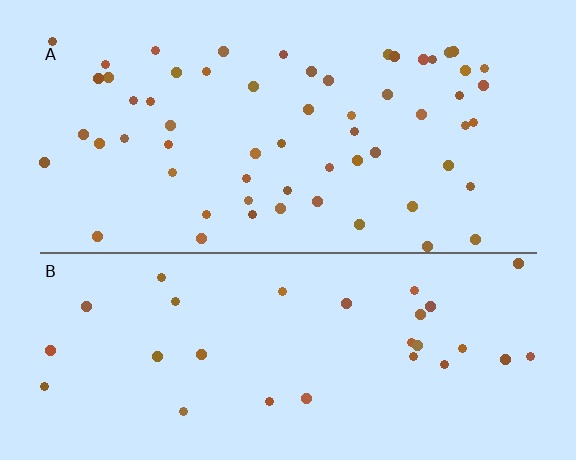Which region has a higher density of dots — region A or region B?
A (the top).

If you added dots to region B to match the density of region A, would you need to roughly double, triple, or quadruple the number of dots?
Approximately double.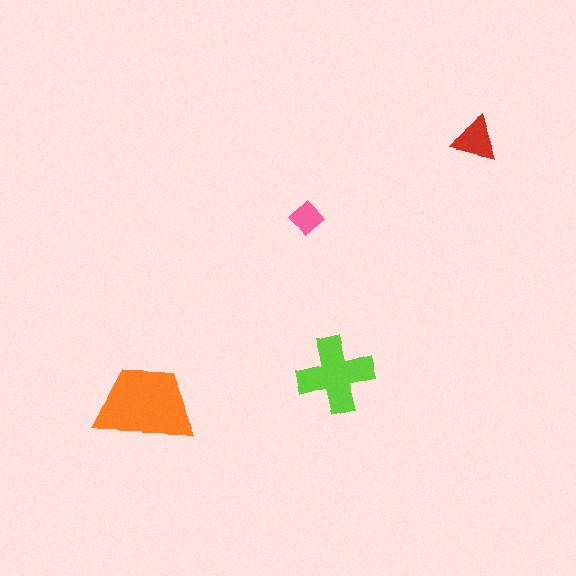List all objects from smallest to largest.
The pink diamond, the red triangle, the lime cross, the orange trapezoid.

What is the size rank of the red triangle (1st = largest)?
3rd.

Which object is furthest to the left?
The orange trapezoid is leftmost.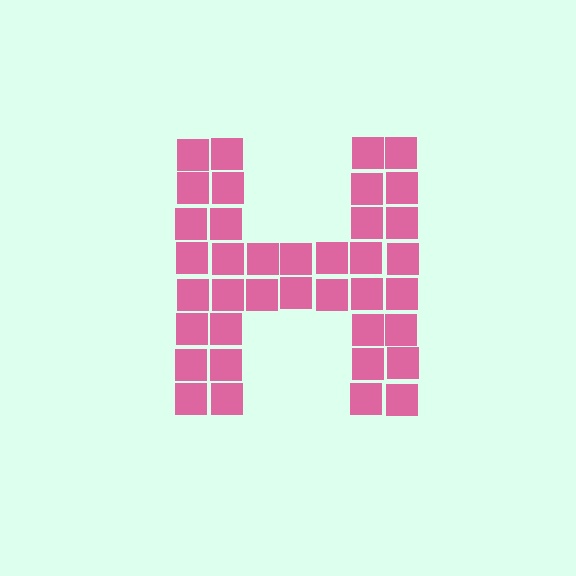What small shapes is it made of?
It is made of small squares.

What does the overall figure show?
The overall figure shows the letter H.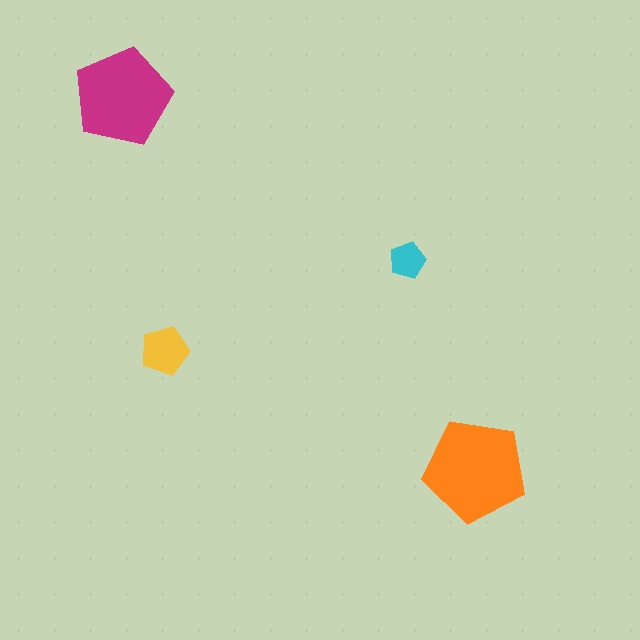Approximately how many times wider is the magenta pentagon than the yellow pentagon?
About 2 times wider.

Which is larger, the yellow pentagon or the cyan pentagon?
The yellow one.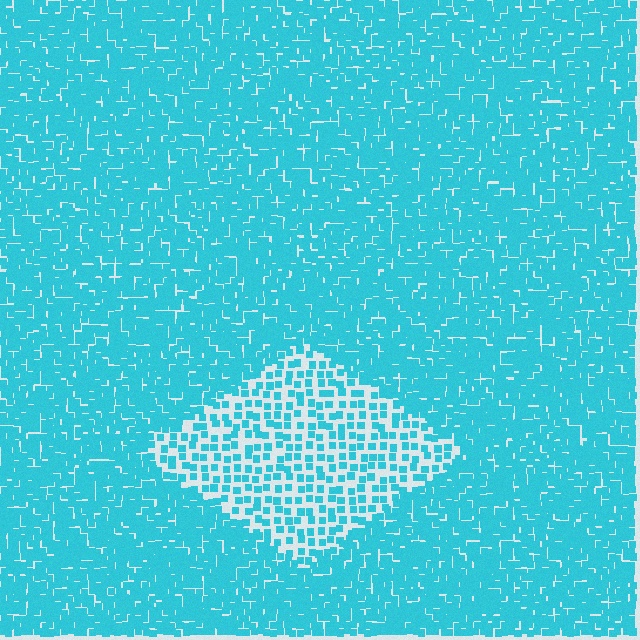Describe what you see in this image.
The image contains small cyan elements arranged at two different densities. A diamond-shaped region is visible where the elements are less densely packed than the surrounding area.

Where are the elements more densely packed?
The elements are more densely packed outside the diamond boundary.